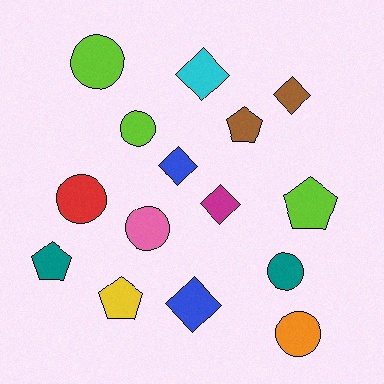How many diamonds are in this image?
There are 5 diamonds.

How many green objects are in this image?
There are no green objects.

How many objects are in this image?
There are 15 objects.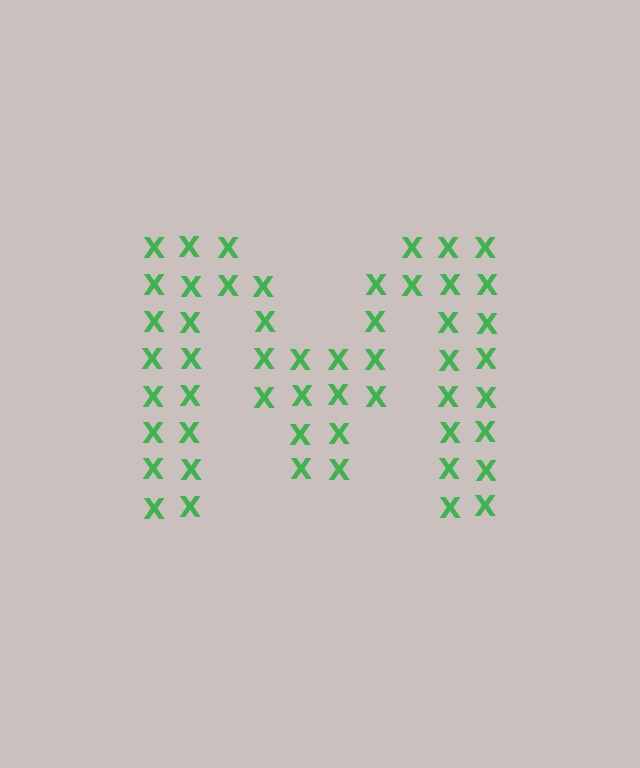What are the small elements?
The small elements are letter X's.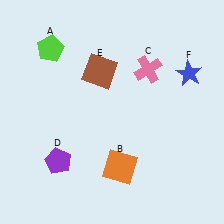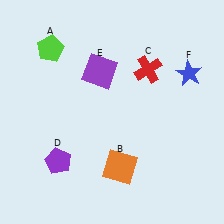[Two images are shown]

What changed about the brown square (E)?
In Image 1, E is brown. In Image 2, it changed to purple.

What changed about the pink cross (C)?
In Image 1, C is pink. In Image 2, it changed to red.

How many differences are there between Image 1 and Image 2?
There are 2 differences between the two images.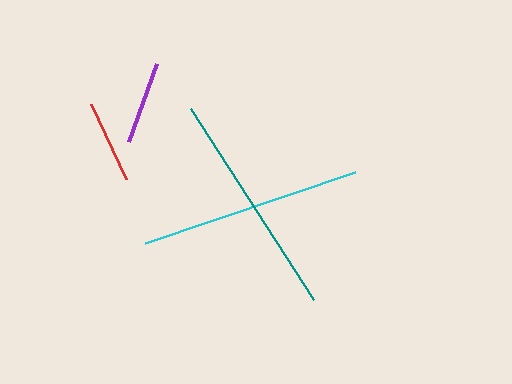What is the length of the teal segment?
The teal segment is approximately 227 pixels long.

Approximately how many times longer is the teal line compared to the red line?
The teal line is approximately 2.7 times the length of the red line.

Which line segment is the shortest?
The purple line is the shortest at approximately 83 pixels.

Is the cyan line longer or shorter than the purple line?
The cyan line is longer than the purple line.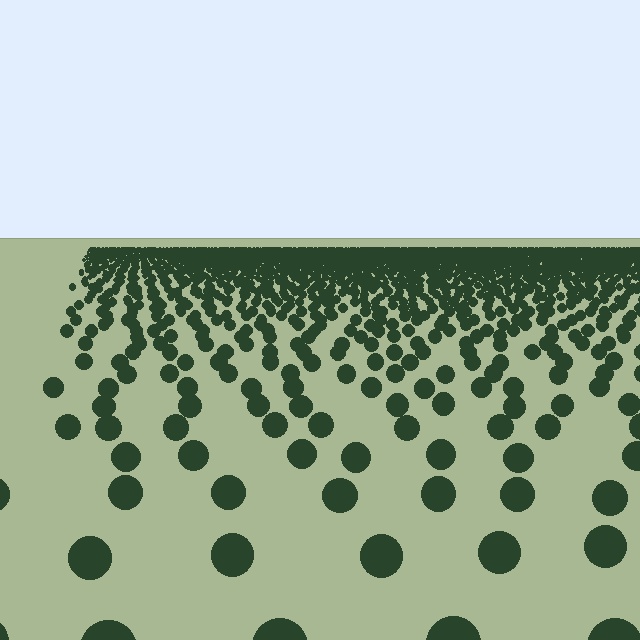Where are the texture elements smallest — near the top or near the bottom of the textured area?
Near the top.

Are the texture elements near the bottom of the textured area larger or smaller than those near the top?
Larger. Near the bottom, elements are closer to the viewer and appear at a bigger on-screen size.